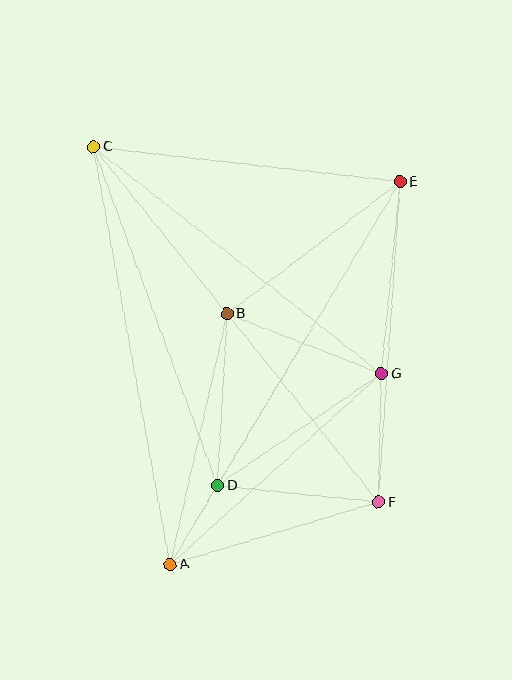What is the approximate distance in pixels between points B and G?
The distance between B and G is approximately 166 pixels.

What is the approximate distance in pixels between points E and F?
The distance between E and F is approximately 321 pixels.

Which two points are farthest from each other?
Points C and F are farthest from each other.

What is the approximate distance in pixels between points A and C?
The distance between A and C is approximately 425 pixels.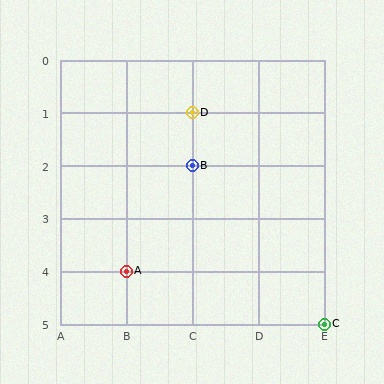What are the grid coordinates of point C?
Point C is at grid coordinates (E, 5).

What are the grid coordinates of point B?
Point B is at grid coordinates (C, 2).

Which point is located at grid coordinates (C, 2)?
Point B is at (C, 2).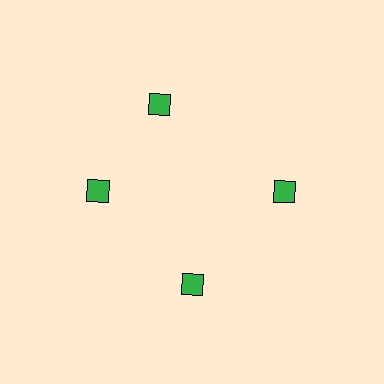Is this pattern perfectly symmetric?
No. The 4 green squares are arranged in a ring, but one element near the 12 o'clock position is rotated out of alignment along the ring, breaking the 4-fold rotational symmetry.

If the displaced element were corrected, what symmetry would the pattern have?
It would have 4-fold rotational symmetry — the pattern would map onto itself every 90 degrees.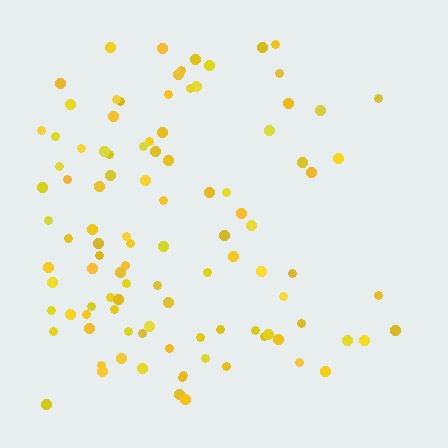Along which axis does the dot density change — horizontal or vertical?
Horizontal.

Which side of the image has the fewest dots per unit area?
The right.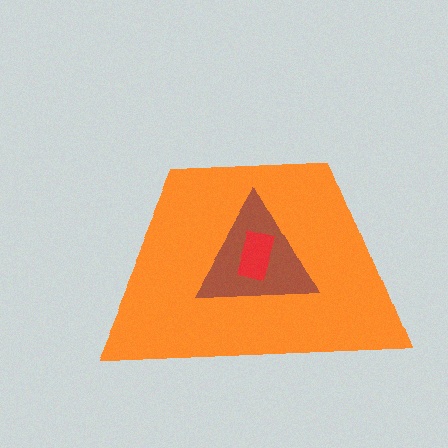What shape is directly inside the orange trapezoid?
The brown triangle.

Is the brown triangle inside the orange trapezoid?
Yes.